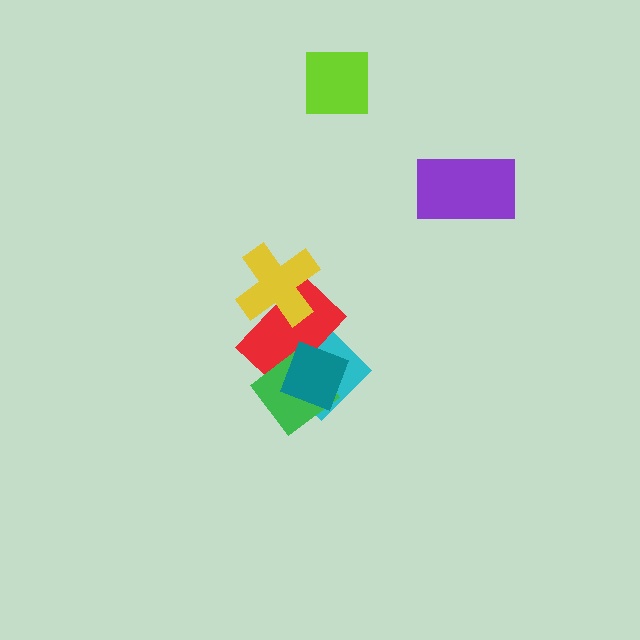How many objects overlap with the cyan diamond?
3 objects overlap with the cyan diamond.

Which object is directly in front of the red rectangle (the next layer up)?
The yellow cross is directly in front of the red rectangle.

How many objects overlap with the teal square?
3 objects overlap with the teal square.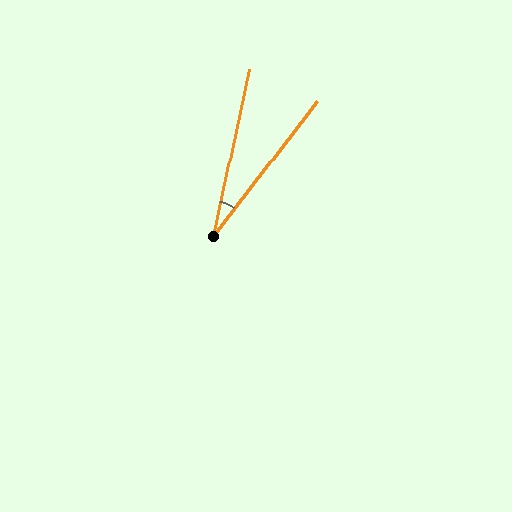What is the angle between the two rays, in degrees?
Approximately 25 degrees.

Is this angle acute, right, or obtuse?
It is acute.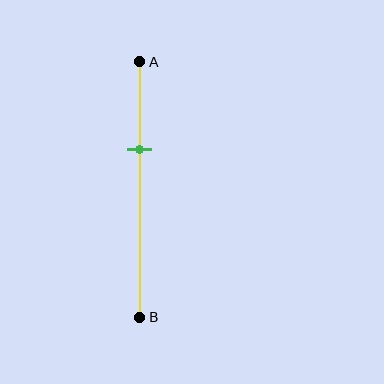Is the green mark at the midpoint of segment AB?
No, the mark is at about 35% from A, not at the 50% midpoint.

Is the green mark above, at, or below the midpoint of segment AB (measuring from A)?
The green mark is above the midpoint of segment AB.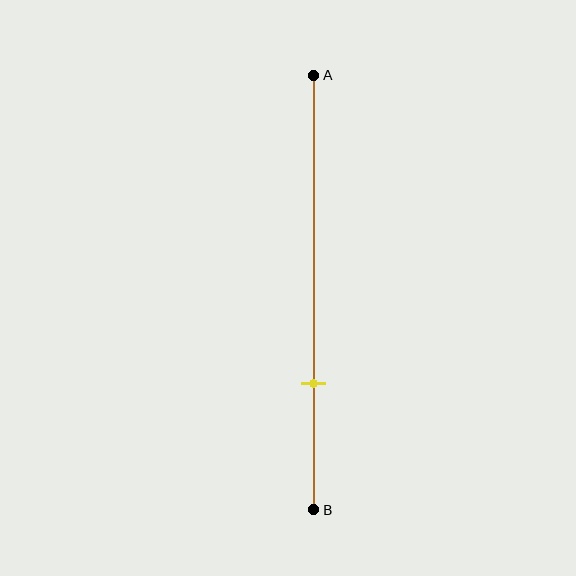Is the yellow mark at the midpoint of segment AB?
No, the mark is at about 70% from A, not at the 50% midpoint.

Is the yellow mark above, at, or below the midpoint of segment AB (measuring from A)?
The yellow mark is below the midpoint of segment AB.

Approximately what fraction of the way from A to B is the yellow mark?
The yellow mark is approximately 70% of the way from A to B.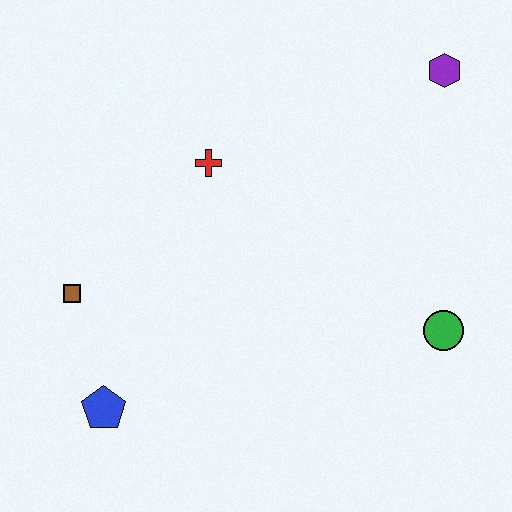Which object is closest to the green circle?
The purple hexagon is closest to the green circle.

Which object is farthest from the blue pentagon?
The purple hexagon is farthest from the blue pentagon.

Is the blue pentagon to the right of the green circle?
No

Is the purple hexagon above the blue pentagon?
Yes